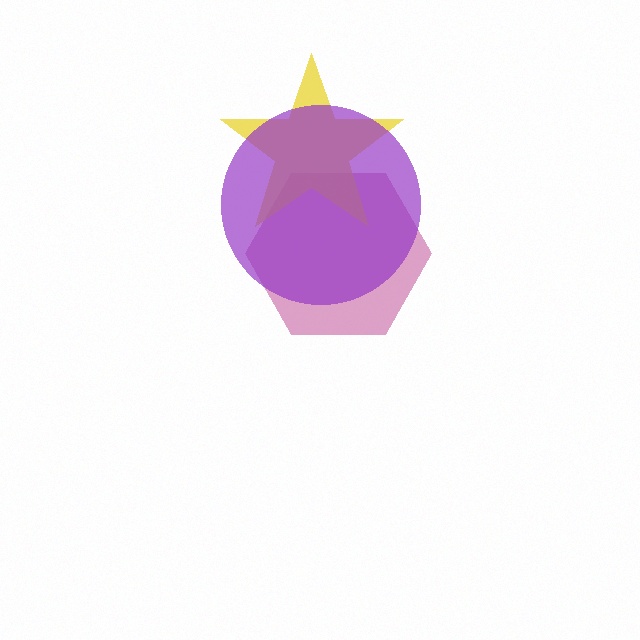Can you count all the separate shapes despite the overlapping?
Yes, there are 3 separate shapes.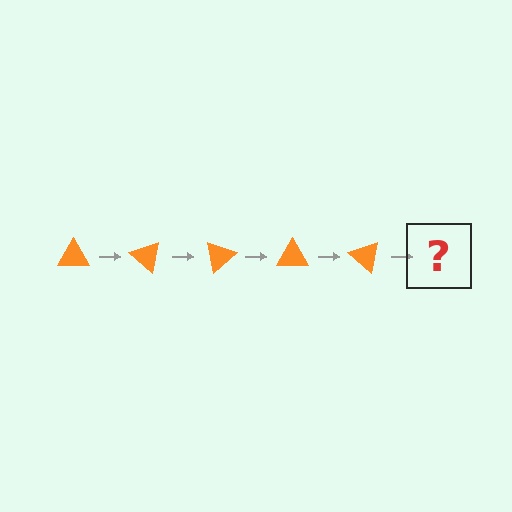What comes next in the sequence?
The next element should be an orange triangle rotated 200 degrees.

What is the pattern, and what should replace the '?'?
The pattern is that the triangle rotates 40 degrees each step. The '?' should be an orange triangle rotated 200 degrees.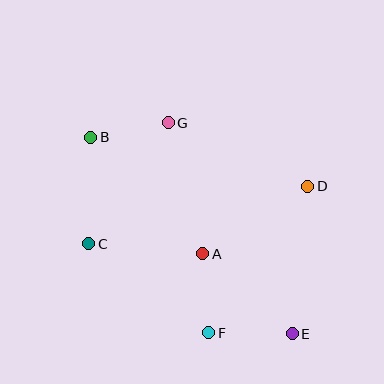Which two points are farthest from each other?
Points B and E are farthest from each other.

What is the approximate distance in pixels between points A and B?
The distance between A and B is approximately 161 pixels.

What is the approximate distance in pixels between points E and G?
The distance between E and G is approximately 245 pixels.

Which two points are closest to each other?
Points B and G are closest to each other.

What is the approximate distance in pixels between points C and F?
The distance between C and F is approximately 150 pixels.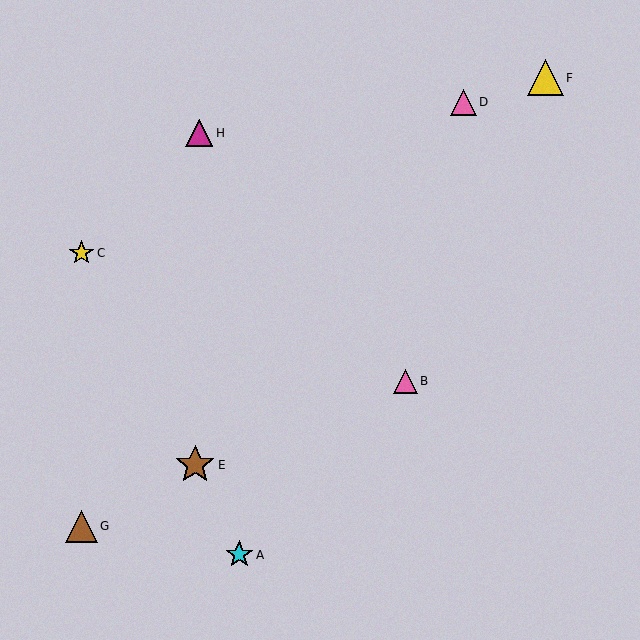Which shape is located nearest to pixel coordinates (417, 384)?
The pink triangle (labeled B) at (405, 381) is nearest to that location.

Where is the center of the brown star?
The center of the brown star is at (195, 465).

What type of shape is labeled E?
Shape E is a brown star.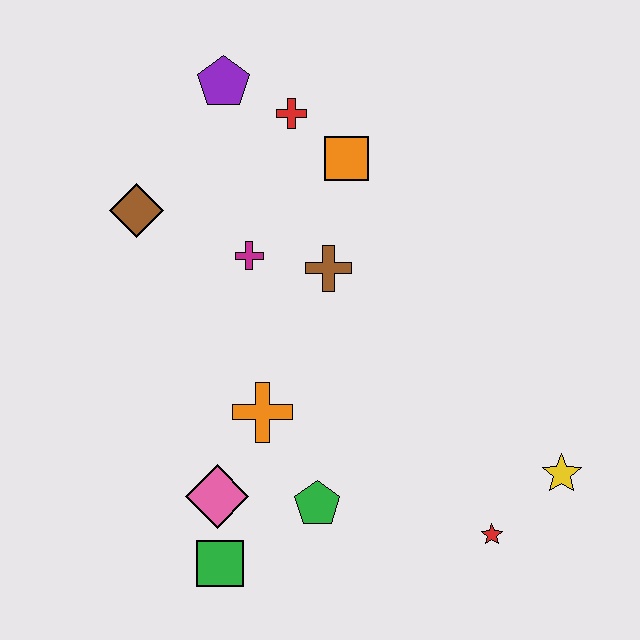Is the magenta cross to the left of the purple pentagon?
No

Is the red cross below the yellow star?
No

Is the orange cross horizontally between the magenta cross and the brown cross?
Yes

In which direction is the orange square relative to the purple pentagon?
The orange square is to the right of the purple pentagon.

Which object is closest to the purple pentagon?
The red cross is closest to the purple pentagon.